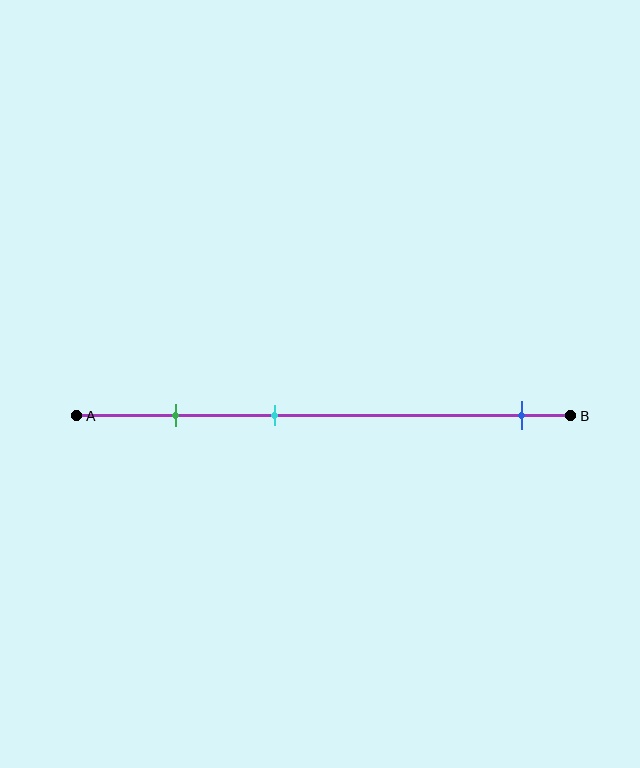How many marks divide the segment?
There are 3 marks dividing the segment.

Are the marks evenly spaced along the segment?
No, the marks are not evenly spaced.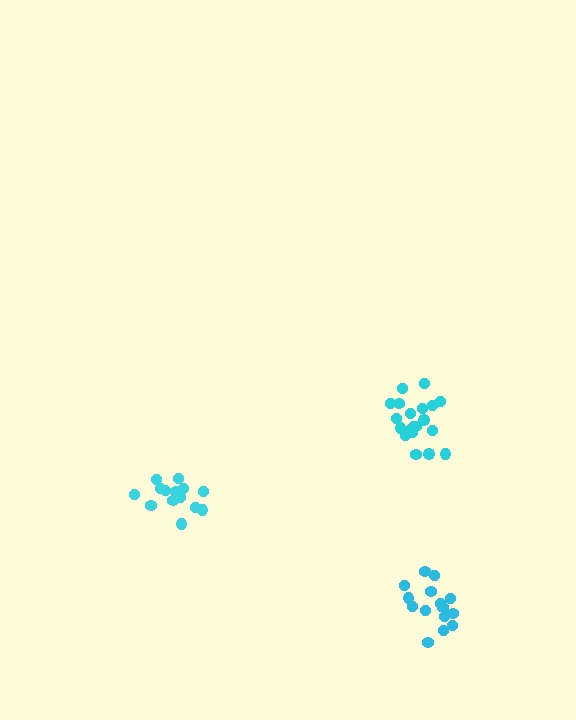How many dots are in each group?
Group 1: 20 dots, Group 2: 14 dots, Group 3: 16 dots (50 total).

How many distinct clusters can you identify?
There are 3 distinct clusters.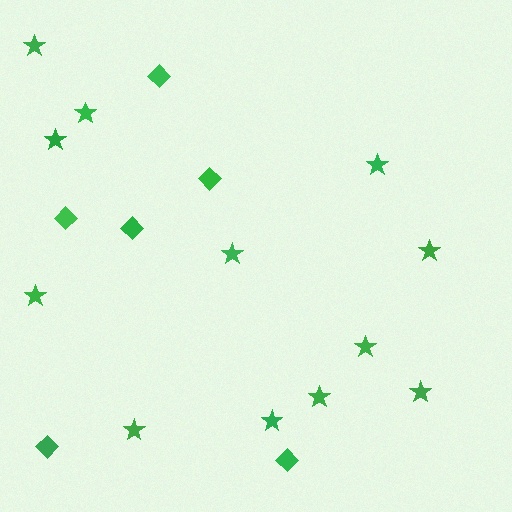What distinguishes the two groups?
There are 2 groups: one group of diamonds (6) and one group of stars (12).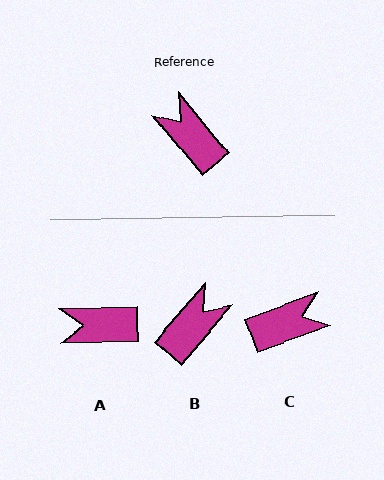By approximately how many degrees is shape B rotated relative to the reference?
Approximately 80 degrees clockwise.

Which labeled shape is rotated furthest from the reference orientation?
C, about 109 degrees away.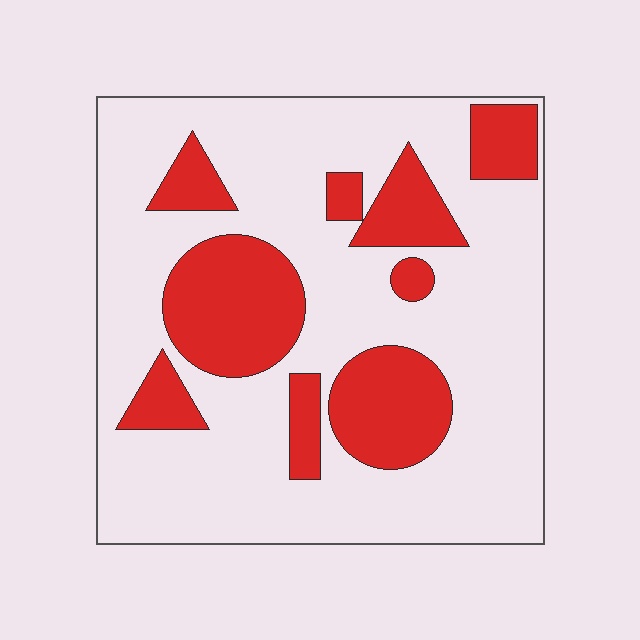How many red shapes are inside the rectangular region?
9.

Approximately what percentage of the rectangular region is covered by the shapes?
Approximately 25%.